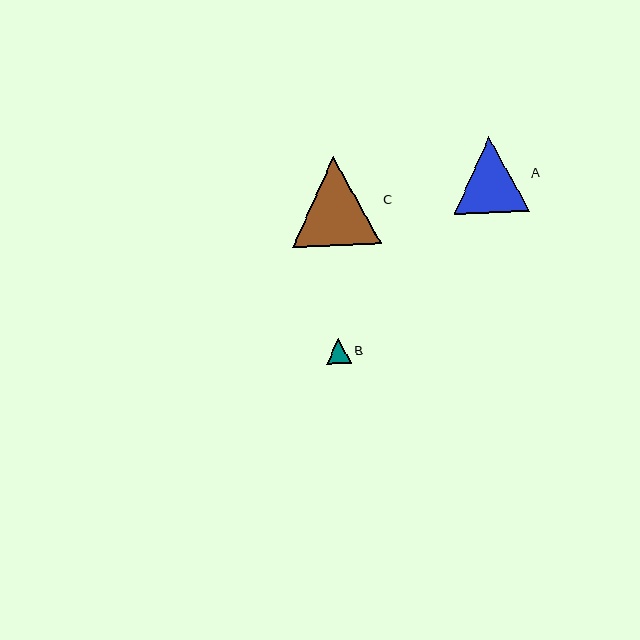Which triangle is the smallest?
Triangle B is the smallest with a size of approximately 25 pixels.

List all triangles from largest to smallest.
From largest to smallest: C, A, B.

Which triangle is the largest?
Triangle C is the largest with a size of approximately 89 pixels.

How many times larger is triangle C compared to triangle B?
Triangle C is approximately 3.6 times the size of triangle B.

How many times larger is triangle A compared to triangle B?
Triangle A is approximately 3.0 times the size of triangle B.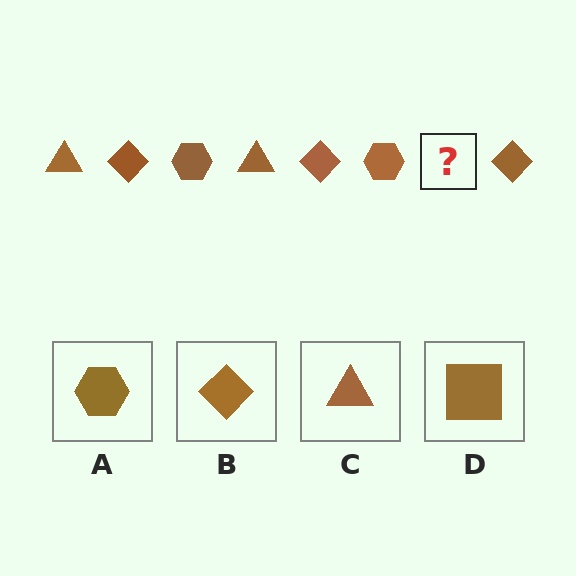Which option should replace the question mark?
Option C.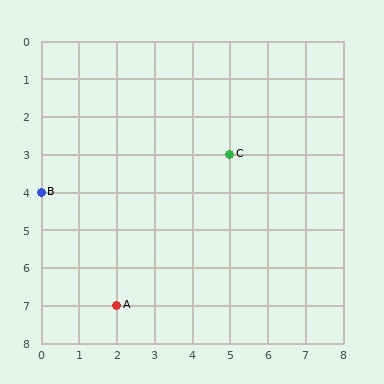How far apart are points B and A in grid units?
Points B and A are 2 columns and 3 rows apart (about 3.6 grid units diagonally).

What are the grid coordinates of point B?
Point B is at grid coordinates (0, 4).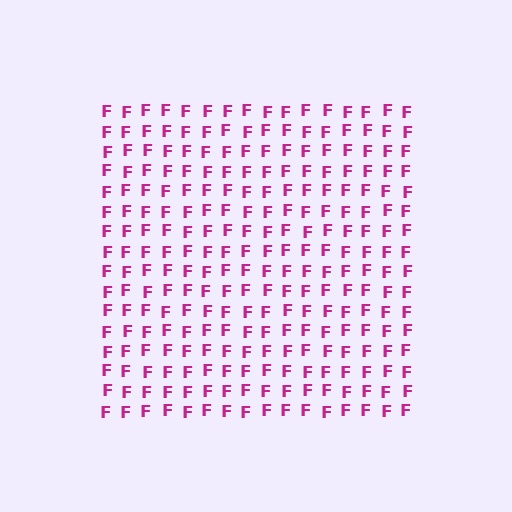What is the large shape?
The large shape is a square.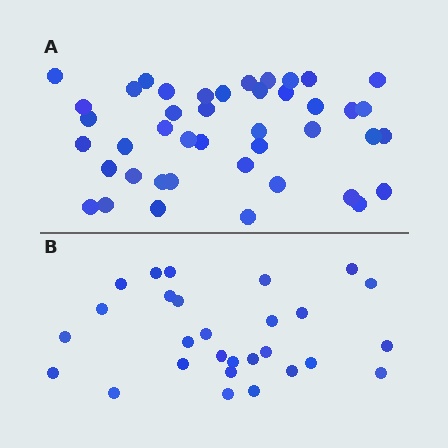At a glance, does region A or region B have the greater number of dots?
Region A (the top region) has more dots.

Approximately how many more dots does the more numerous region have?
Region A has approximately 15 more dots than region B.